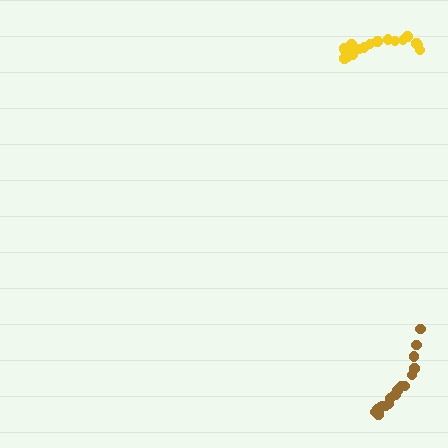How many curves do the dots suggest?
There are 2 distinct paths.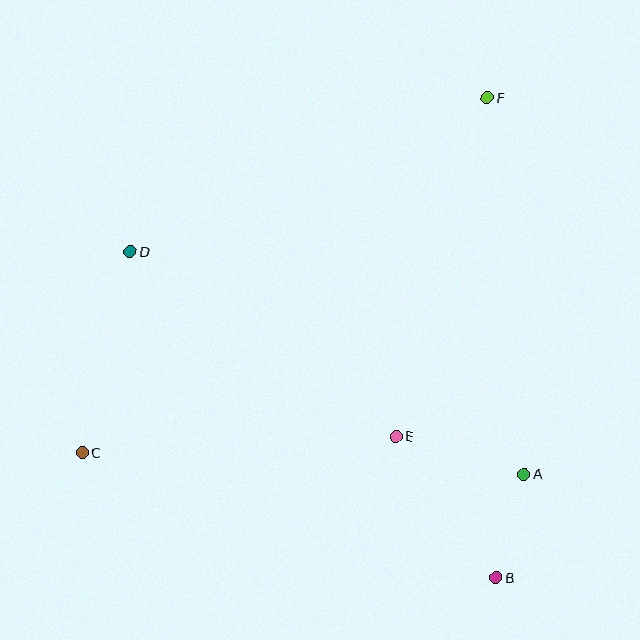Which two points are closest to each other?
Points A and B are closest to each other.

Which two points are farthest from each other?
Points C and F are farthest from each other.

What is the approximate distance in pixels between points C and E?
The distance between C and E is approximately 314 pixels.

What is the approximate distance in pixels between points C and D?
The distance between C and D is approximately 207 pixels.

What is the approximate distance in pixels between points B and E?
The distance between B and E is approximately 173 pixels.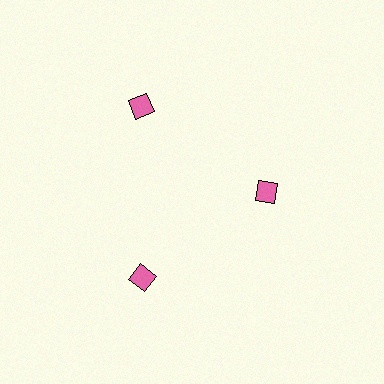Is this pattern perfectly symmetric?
No. The 3 pink diamonds are arranged in a ring, but one element near the 3 o'clock position is pulled inward toward the center, breaking the 3-fold rotational symmetry.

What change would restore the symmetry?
The symmetry would be restored by moving it outward, back onto the ring so that all 3 diamonds sit at equal angles and equal distance from the center.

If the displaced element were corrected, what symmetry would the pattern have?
It would have 3-fold rotational symmetry — the pattern would map onto itself every 120 degrees.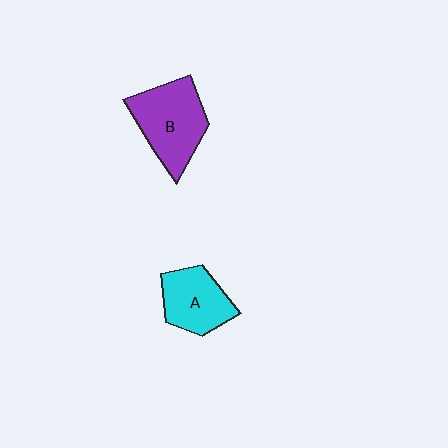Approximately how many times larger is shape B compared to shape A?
Approximately 1.3 times.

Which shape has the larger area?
Shape B (purple).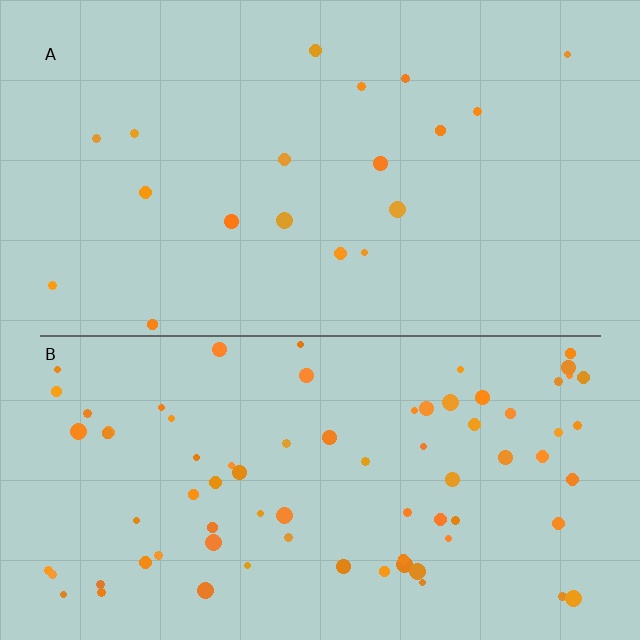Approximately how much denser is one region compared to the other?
Approximately 4.1× — region B over region A.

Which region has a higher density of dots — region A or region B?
B (the bottom).